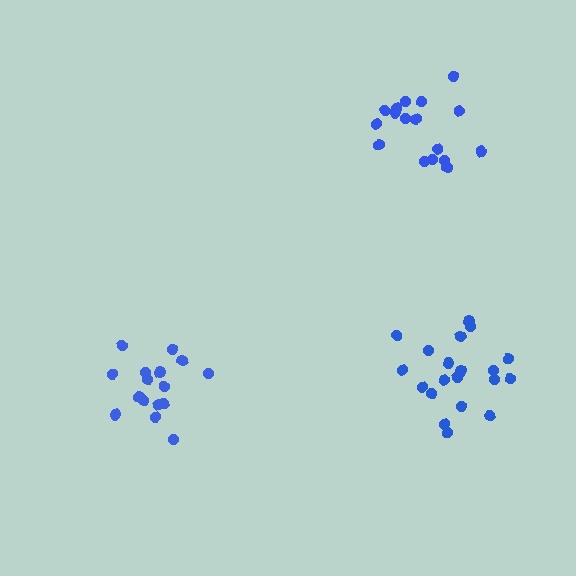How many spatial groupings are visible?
There are 3 spatial groupings.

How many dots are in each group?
Group 1: 17 dots, Group 2: 20 dots, Group 3: 16 dots (53 total).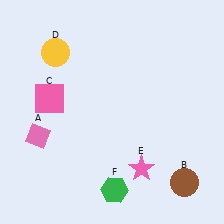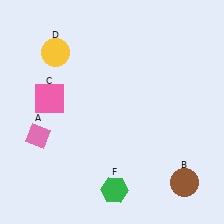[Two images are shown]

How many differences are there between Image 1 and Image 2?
There is 1 difference between the two images.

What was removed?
The pink star (E) was removed in Image 2.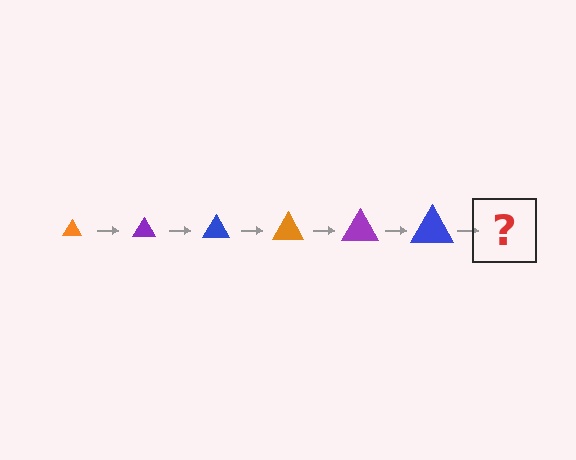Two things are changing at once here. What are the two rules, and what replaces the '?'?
The two rules are that the triangle grows larger each step and the color cycles through orange, purple, and blue. The '?' should be an orange triangle, larger than the previous one.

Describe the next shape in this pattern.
It should be an orange triangle, larger than the previous one.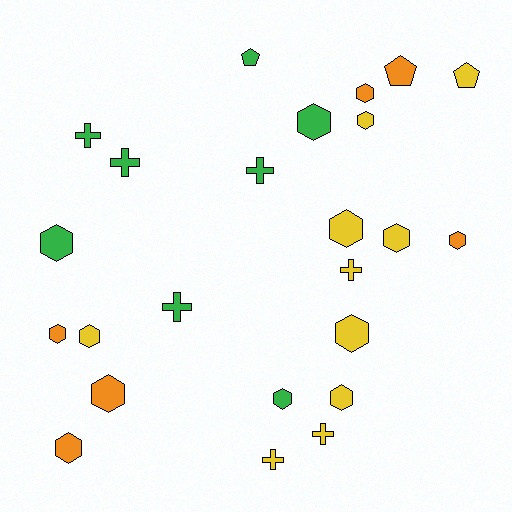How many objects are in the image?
There are 24 objects.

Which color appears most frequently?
Yellow, with 10 objects.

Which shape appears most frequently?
Hexagon, with 14 objects.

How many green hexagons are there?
There are 3 green hexagons.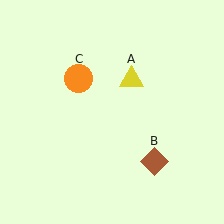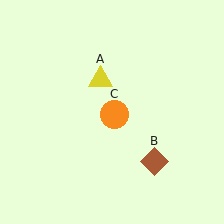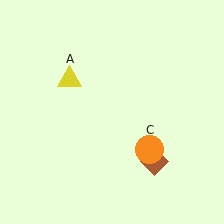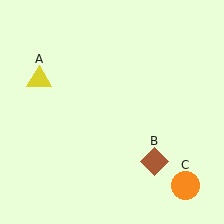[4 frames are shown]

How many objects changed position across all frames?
2 objects changed position: yellow triangle (object A), orange circle (object C).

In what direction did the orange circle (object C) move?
The orange circle (object C) moved down and to the right.